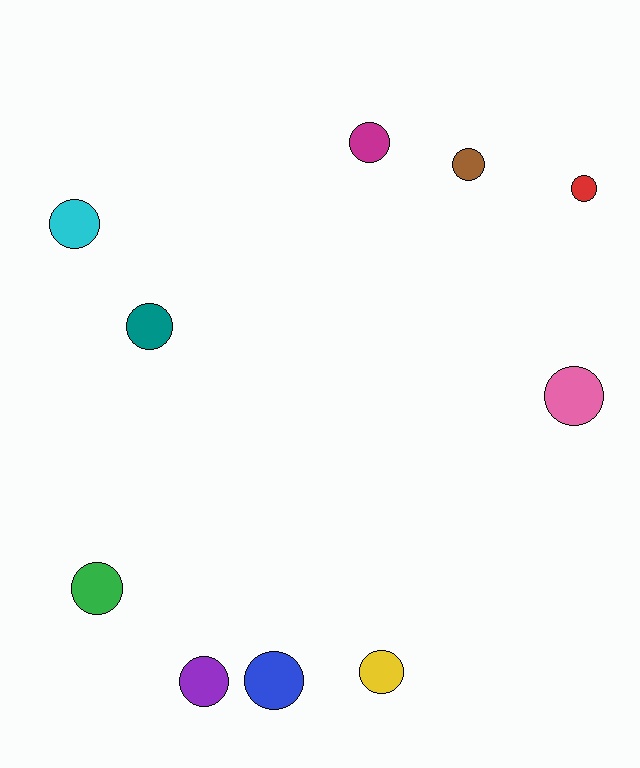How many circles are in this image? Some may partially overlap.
There are 10 circles.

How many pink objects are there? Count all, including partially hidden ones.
There is 1 pink object.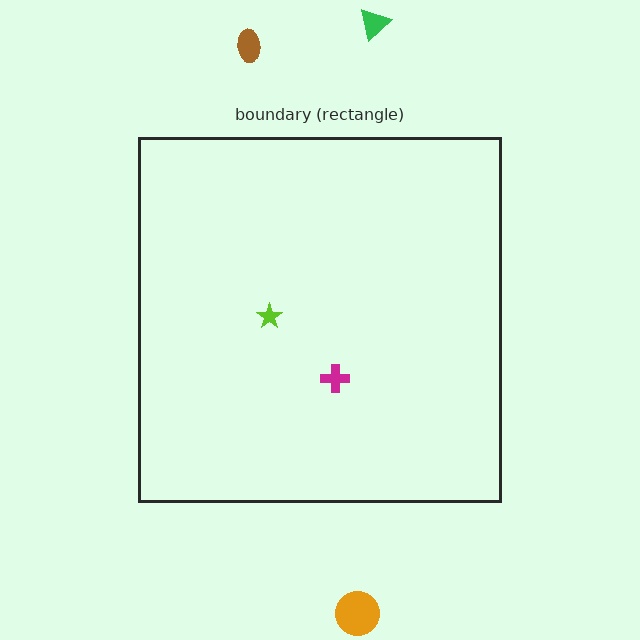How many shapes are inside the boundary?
2 inside, 3 outside.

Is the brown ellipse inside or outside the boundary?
Outside.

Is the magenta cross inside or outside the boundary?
Inside.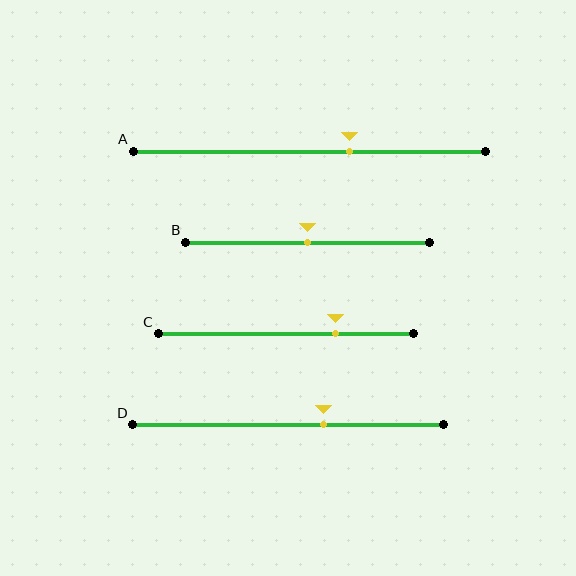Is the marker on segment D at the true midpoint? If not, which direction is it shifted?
No, the marker on segment D is shifted to the right by about 12% of the segment length.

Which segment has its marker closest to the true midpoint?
Segment B has its marker closest to the true midpoint.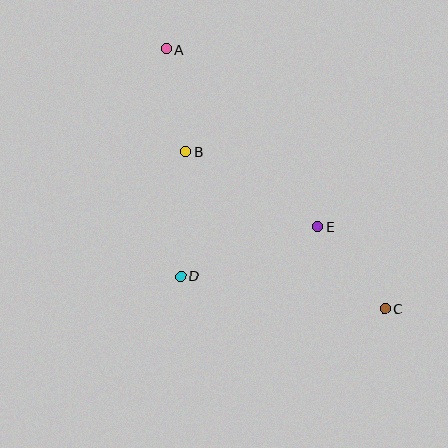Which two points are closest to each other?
Points A and B are closest to each other.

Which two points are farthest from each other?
Points A and C are farthest from each other.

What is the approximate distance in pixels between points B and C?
The distance between B and C is approximately 253 pixels.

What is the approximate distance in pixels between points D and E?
The distance between D and E is approximately 146 pixels.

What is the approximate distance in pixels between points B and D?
The distance between B and D is approximately 125 pixels.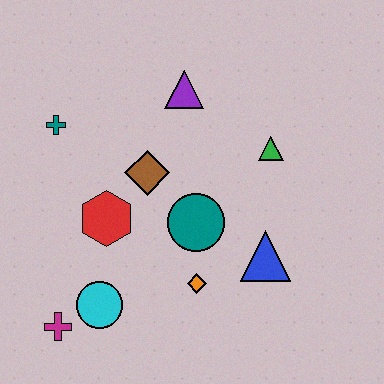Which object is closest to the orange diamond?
The teal circle is closest to the orange diamond.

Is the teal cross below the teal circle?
No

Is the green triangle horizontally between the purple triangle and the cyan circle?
No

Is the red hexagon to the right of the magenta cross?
Yes